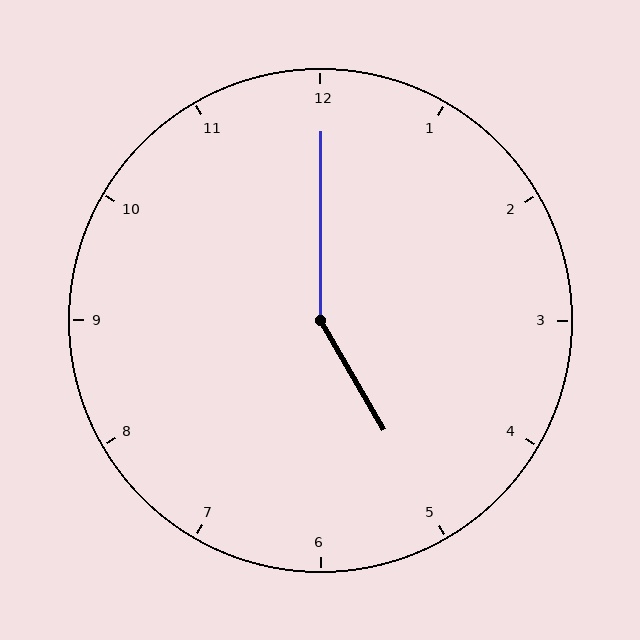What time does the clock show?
5:00.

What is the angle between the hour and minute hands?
Approximately 150 degrees.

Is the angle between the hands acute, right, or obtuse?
It is obtuse.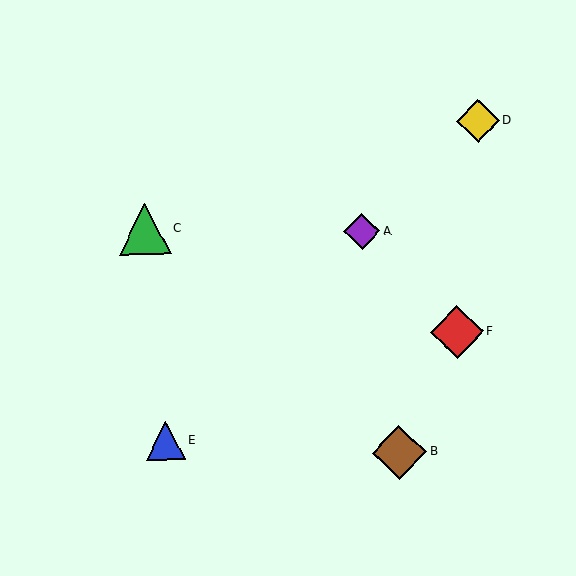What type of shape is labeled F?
Shape F is a red diamond.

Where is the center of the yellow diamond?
The center of the yellow diamond is at (478, 121).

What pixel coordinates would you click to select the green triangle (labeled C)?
Click at (145, 229) to select the green triangle C.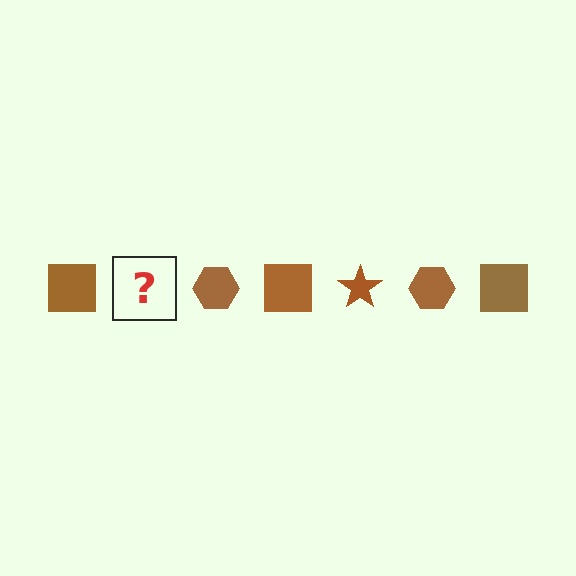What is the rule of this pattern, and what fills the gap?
The rule is that the pattern cycles through square, star, hexagon shapes in brown. The gap should be filled with a brown star.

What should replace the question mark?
The question mark should be replaced with a brown star.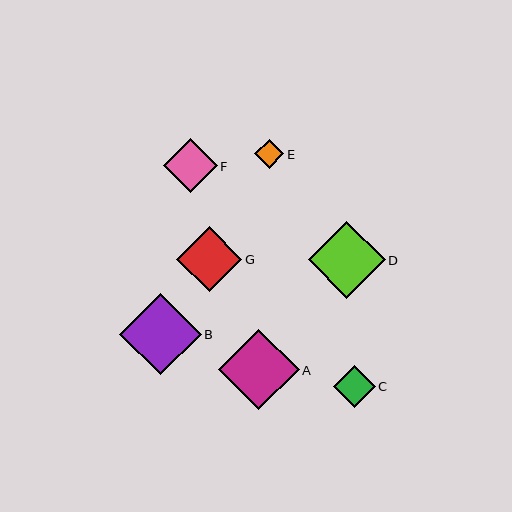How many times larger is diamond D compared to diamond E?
Diamond D is approximately 2.7 times the size of diamond E.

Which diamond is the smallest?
Diamond E is the smallest with a size of approximately 29 pixels.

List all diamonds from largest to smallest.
From largest to smallest: B, A, D, G, F, C, E.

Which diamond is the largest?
Diamond B is the largest with a size of approximately 81 pixels.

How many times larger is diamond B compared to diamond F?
Diamond B is approximately 1.5 times the size of diamond F.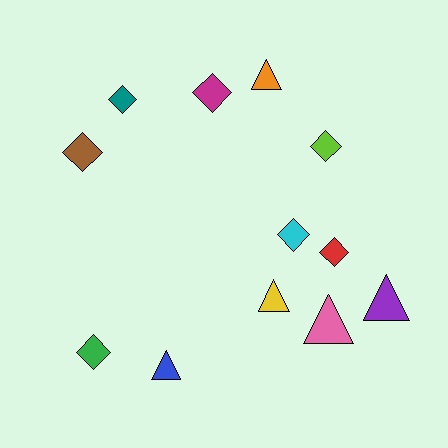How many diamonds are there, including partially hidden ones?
There are 7 diamonds.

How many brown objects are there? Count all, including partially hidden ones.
There is 1 brown object.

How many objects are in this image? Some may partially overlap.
There are 12 objects.